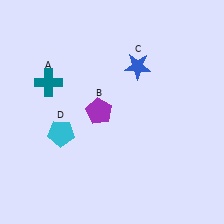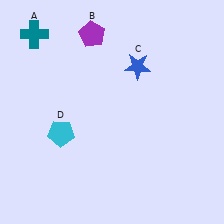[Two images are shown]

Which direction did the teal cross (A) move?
The teal cross (A) moved up.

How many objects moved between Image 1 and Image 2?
2 objects moved between the two images.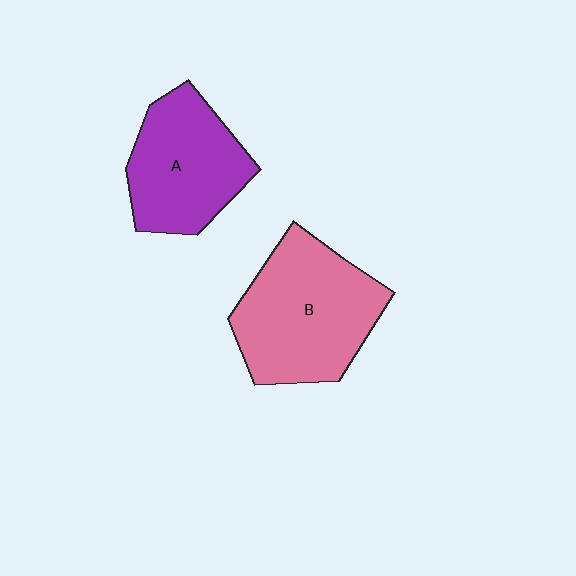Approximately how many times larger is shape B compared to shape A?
Approximately 1.3 times.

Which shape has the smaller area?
Shape A (purple).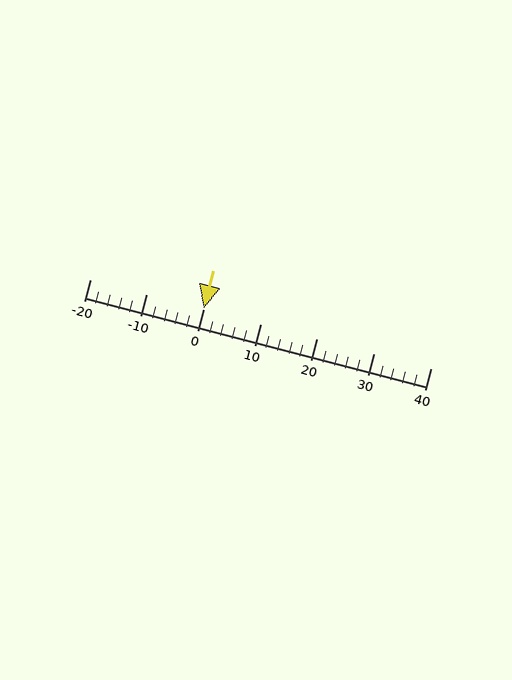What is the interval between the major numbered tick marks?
The major tick marks are spaced 10 units apart.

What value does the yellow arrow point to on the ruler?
The yellow arrow points to approximately 0.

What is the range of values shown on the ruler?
The ruler shows values from -20 to 40.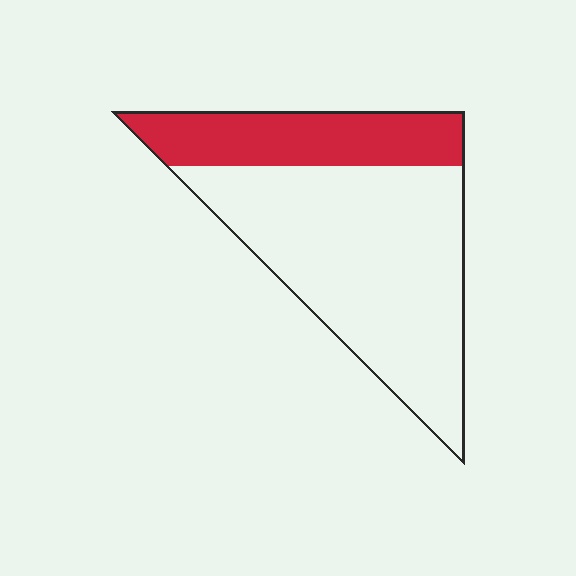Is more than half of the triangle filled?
No.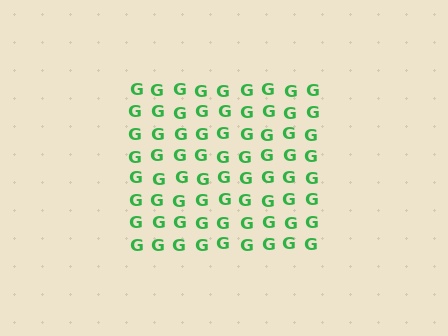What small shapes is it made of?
It is made of small letter G's.